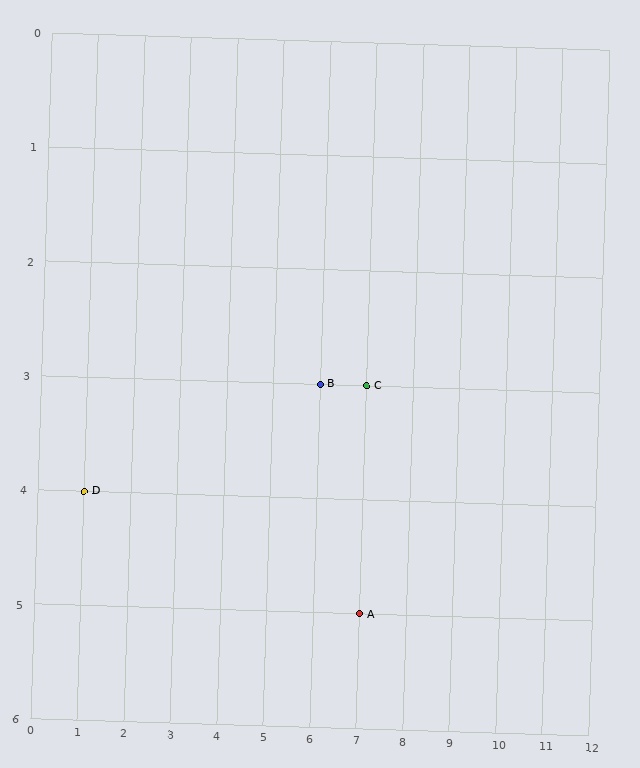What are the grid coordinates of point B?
Point B is at grid coordinates (6, 3).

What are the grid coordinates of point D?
Point D is at grid coordinates (1, 4).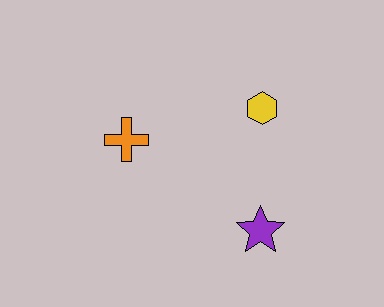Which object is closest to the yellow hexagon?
The purple star is closest to the yellow hexagon.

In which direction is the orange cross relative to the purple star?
The orange cross is to the left of the purple star.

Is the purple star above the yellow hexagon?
No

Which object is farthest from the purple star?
The orange cross is farthest from the purple star.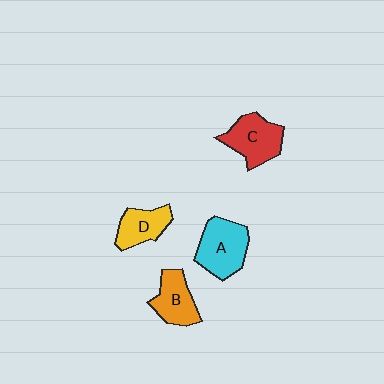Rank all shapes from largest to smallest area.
From largest to smallest: A (cyan), C (red), B (orange), D (yellow).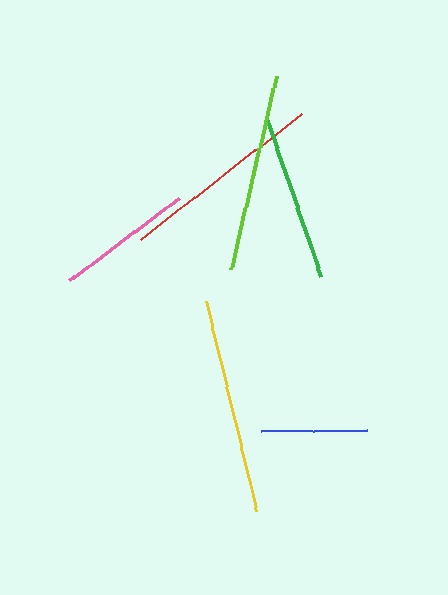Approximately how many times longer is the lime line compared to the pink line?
The lime line is approximately 1.4 times the length of the pink line.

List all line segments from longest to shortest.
From longest to shortest: yellow, red, lime, green, pink, blue.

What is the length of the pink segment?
The pink segment is approximately 138 pixels long.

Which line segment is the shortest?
The blue line is the shortest at approximately 106 pixels.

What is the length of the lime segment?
The lime segment is approximately 198 pixels long.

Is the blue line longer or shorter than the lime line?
The lime line is longer than the blue line.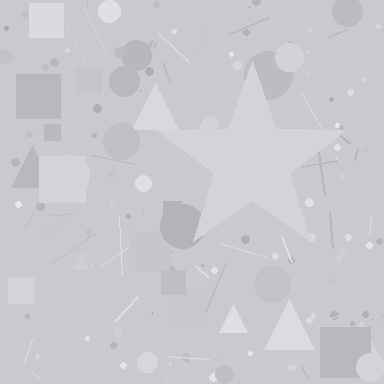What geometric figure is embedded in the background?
A star is embedded in the background.